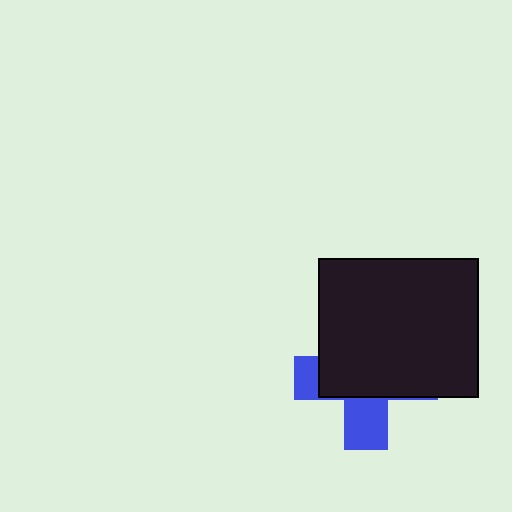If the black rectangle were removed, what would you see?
You would see the complete blue cross.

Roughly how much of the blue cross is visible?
A small part of it is visible (roughly 33%).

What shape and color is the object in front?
The object in front is a black rectangle.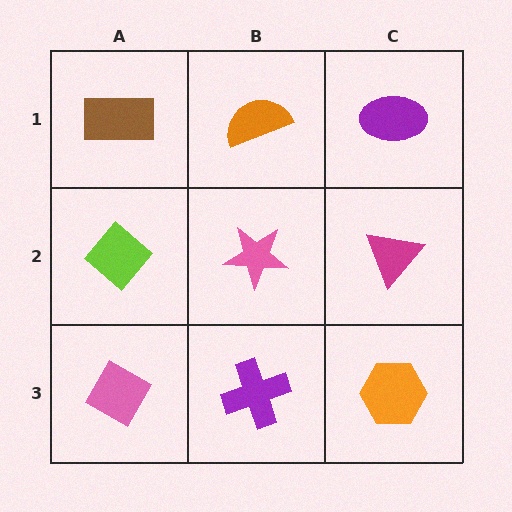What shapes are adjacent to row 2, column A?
A brown rectangle (row 1, column A), a pink diamond (row 3, column A), a pink star (row 2, column B).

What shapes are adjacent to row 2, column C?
A purple ellipse (row 1, column C), an orange hexagon (row 3, column C), a pink star (row 2, column B).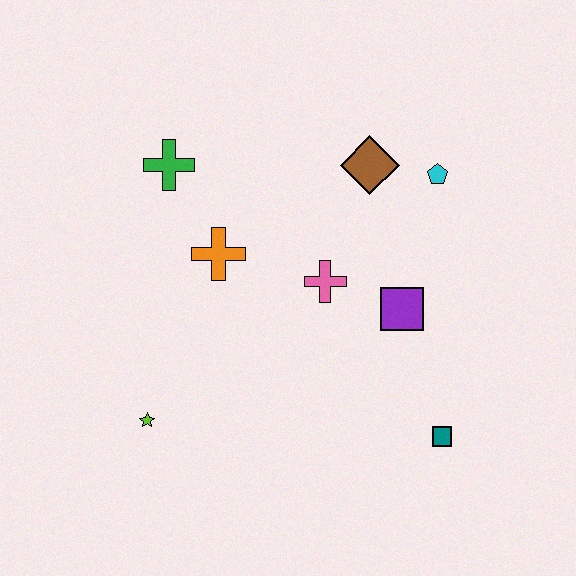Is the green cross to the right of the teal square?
No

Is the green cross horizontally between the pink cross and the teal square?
No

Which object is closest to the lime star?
The orange cross is closest to the lime star.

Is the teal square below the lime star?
Yes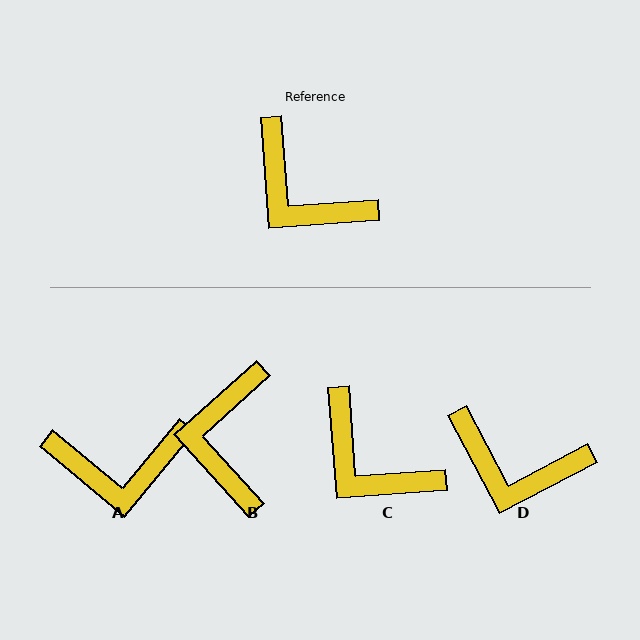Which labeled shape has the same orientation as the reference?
C.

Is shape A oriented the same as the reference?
No, it is off by about 46 degrees.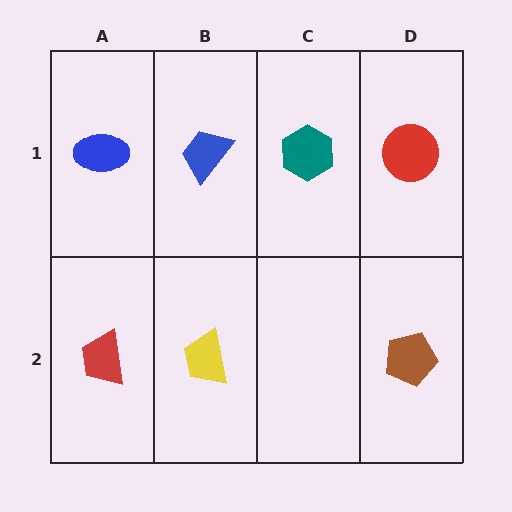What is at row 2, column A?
A red trapezoid.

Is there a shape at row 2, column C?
No, that cell is empty.